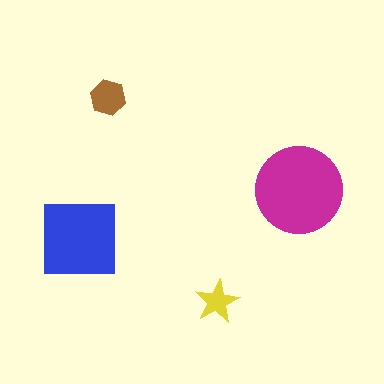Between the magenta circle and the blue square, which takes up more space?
The magenta circle.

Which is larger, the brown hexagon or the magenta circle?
The magenta circle.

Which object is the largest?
The magenta circle.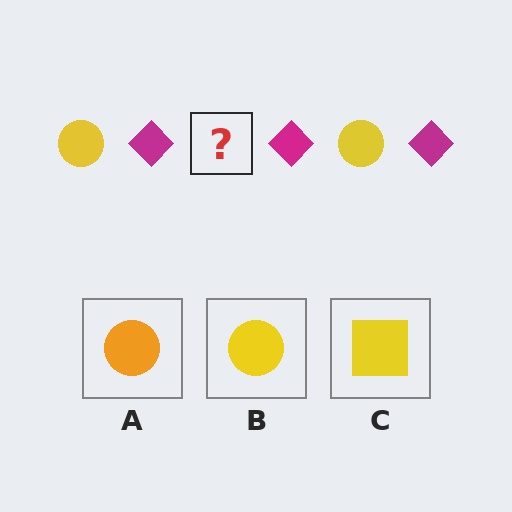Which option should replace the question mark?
Option B.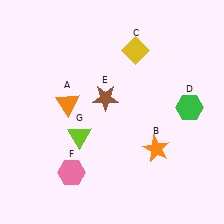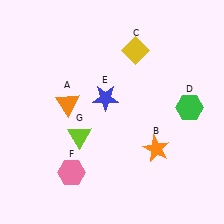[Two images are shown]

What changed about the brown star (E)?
In Image 1, E is brown. In Image 2, it changed to blue.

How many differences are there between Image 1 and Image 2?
There is 1 difference between the two images.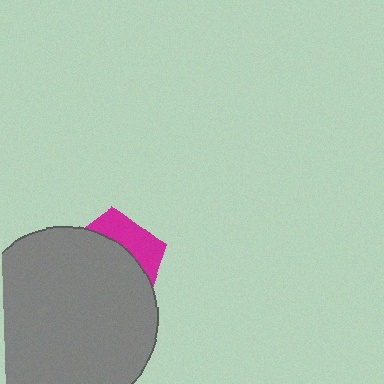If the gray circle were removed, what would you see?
You would see the complete magenta pentagon.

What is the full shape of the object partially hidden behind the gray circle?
The partially hidden object is a magenta pentagon.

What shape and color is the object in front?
The object in front is a gray circle.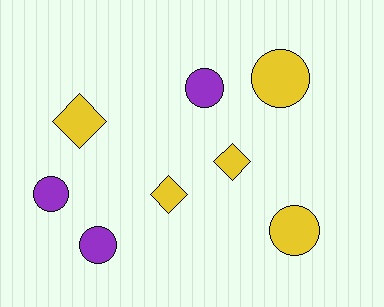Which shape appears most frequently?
Circle, with 5 objects.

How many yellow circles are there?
There are 2 yellow circles.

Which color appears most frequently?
Yellow, with 5 objects.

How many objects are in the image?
There are 8 objects.